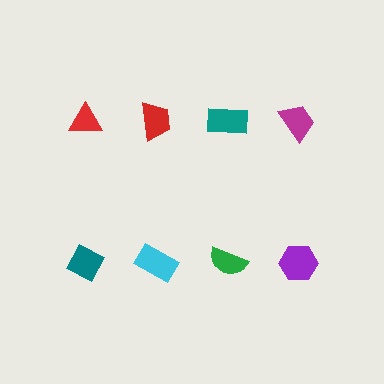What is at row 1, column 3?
A teal rectangle.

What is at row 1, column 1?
A red triangle.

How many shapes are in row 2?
4 shapes.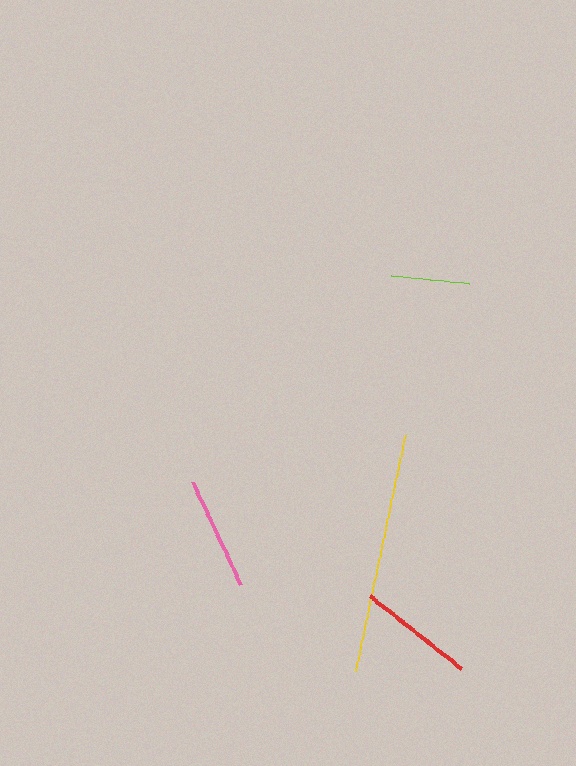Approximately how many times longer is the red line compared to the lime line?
The red line is approximately 1.5 times the length of the lime line.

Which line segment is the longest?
The yellow line is the longest at approximately 241 pixels.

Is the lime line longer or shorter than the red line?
The red line is longer than the lime line.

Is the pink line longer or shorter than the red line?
The red line is longer than the pink line.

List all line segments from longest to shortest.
From longest to shortest: yellow, red, pink, lime.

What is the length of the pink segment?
The pink segment is approximately 114 pixels long.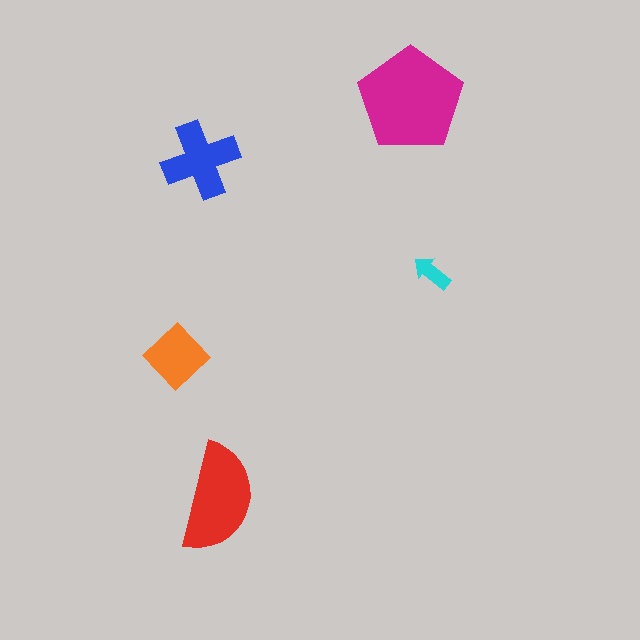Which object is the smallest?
The cyan arrow.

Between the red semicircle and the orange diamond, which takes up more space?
The red semicircle.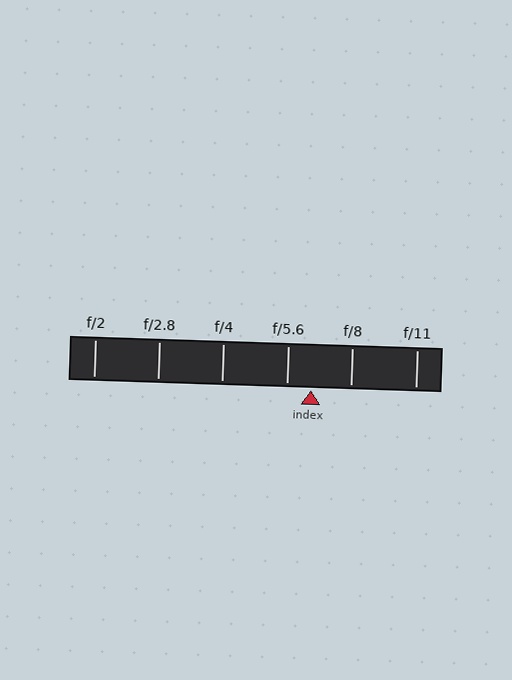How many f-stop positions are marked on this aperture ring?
There are 6 f-stop positions marked.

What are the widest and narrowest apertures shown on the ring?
The widest aperture shown is f/2 and the narrowest is f/11.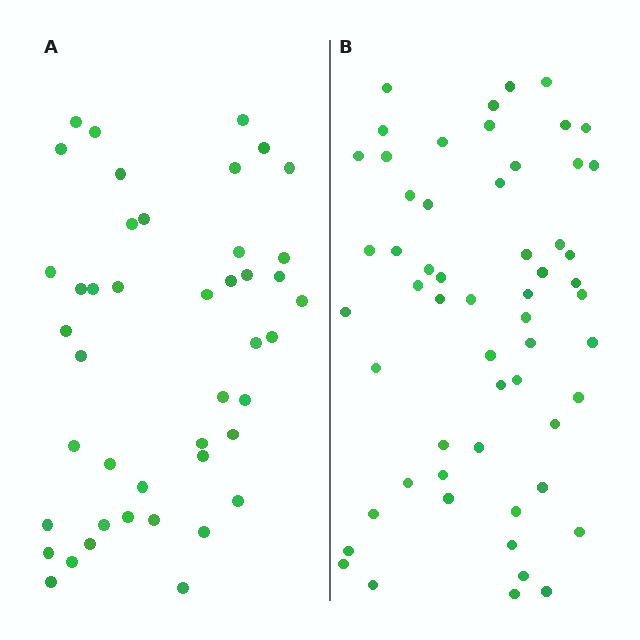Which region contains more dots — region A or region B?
Region B (the right region) has more dots.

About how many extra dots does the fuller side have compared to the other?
Region B has approximately 15 more dots than region A.